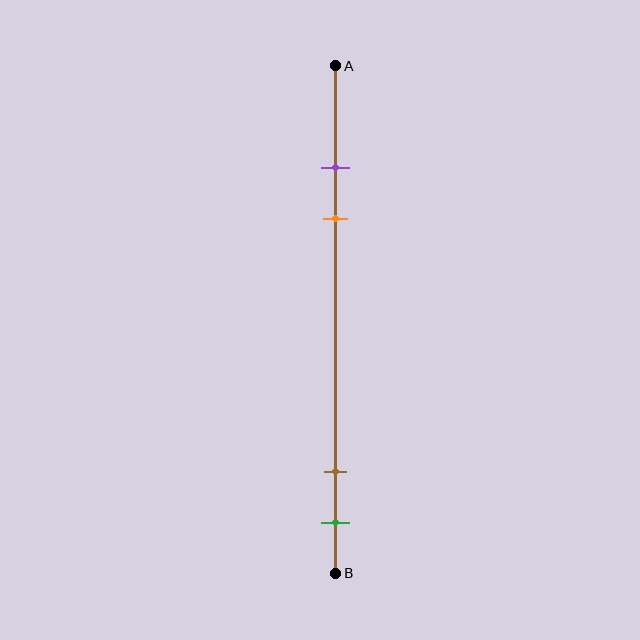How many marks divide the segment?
There are 4 marks dividing the segment.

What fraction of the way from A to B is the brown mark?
The brown mark is approximately 80% (0.8) of the way from A to B.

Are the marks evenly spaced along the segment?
No, the marks are not evenly spaced.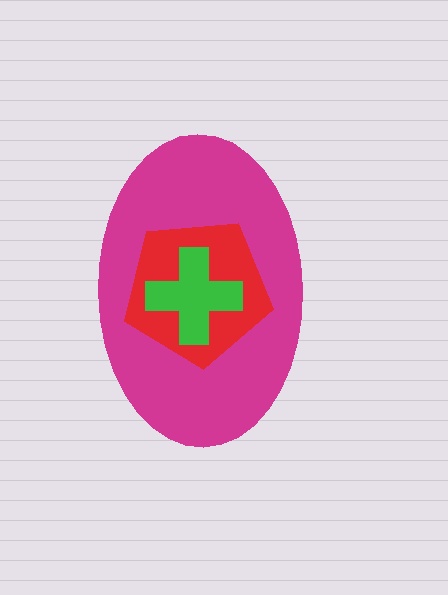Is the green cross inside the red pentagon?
Yes.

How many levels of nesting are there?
3.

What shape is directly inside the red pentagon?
The green cross.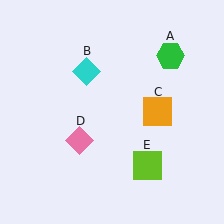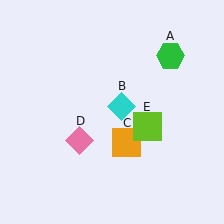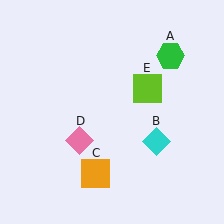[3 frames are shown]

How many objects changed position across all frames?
3 objects changed position: cyan diamond (object B), orange square (object C), lime square (object E).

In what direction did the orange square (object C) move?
The orange square (object C) moved down and to the left.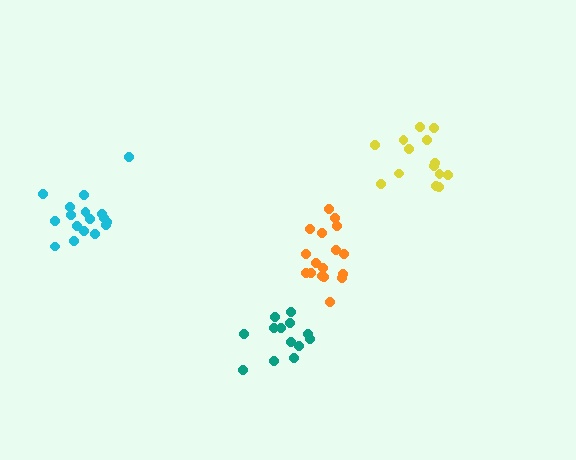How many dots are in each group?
Group 1: 17 dots, Group 2: 14 dots, Group 3: 17 dots, Group 4: 14 dots (62 total).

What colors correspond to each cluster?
The clusters are colored: cyan, teal, orange, yellow.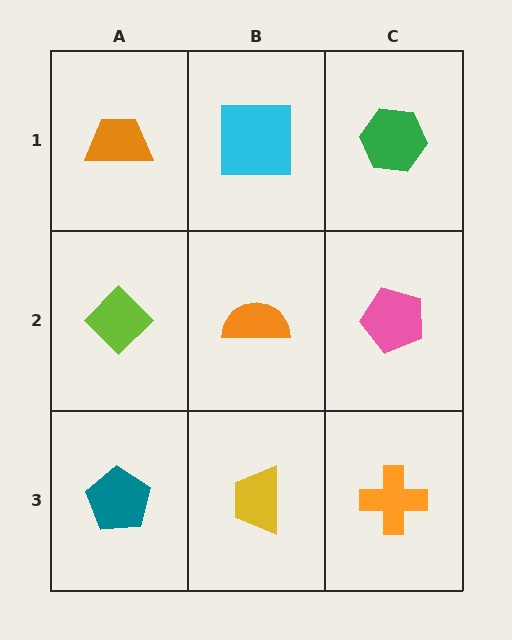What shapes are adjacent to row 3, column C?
A pink pentagon (row 2, column C), a yellow trapezoid (row 3, column B).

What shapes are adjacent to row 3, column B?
An orange semicircle (row 2, column B), a teal pentagon (row 3, column A), an orange cross (row 3, column C).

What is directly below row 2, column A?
A teal pentagon.